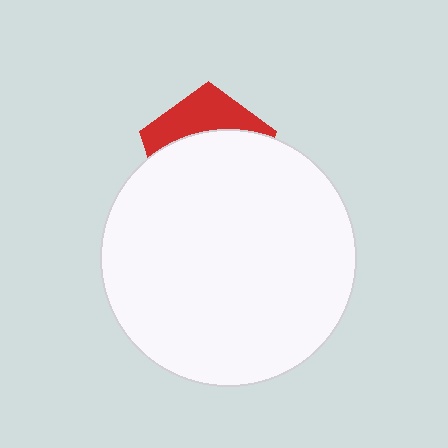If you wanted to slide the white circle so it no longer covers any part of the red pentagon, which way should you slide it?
Slide it down — that is the most direct way to separate the two shapes.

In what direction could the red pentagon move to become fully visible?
The red pentagon could move up. That would shift it out from behind the white circle entirely.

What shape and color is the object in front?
The object in front is a white circle.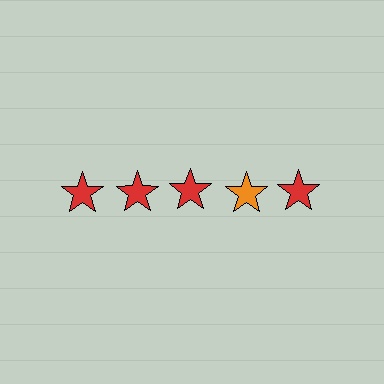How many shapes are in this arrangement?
There are 5 shapes arranged in a grid pattern.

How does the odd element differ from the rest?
It has a different color: orange instead of red.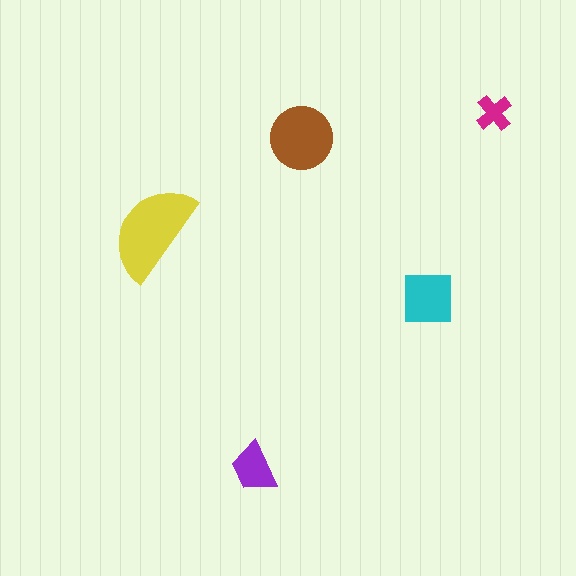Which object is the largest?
The yellow semicircle.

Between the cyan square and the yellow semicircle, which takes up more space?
The yellow semicircle.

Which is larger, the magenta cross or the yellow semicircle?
The yellow semicircle.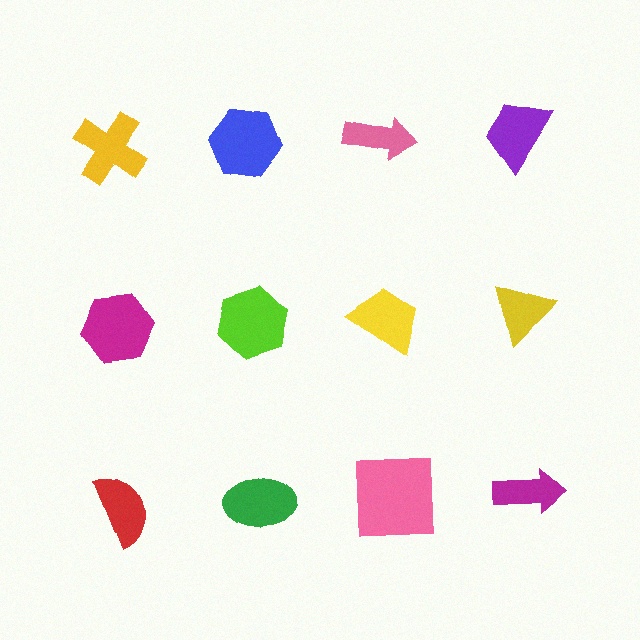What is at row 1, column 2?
A blue hexagon.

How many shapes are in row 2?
4 shapes.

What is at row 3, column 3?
A pink square.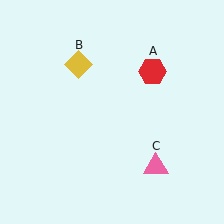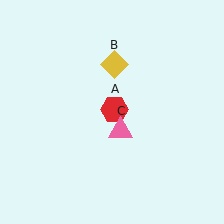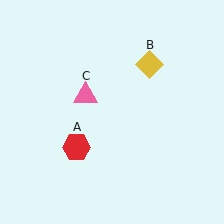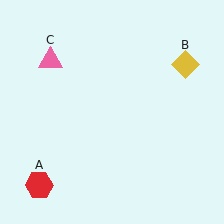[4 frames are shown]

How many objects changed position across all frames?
3 objects changed position: red hexagon (object A), yellow diamond (object B), pink triangle (object C).